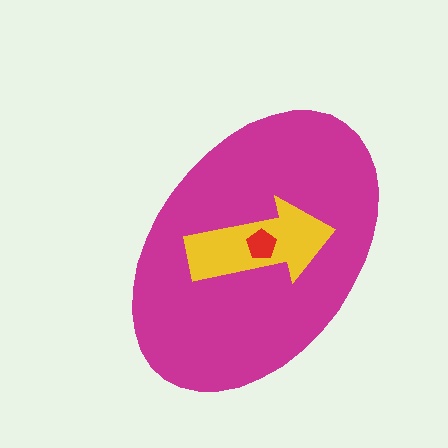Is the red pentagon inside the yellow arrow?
Yes.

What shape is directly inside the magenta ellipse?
The yellow arrow.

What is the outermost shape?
The magenta ellipse.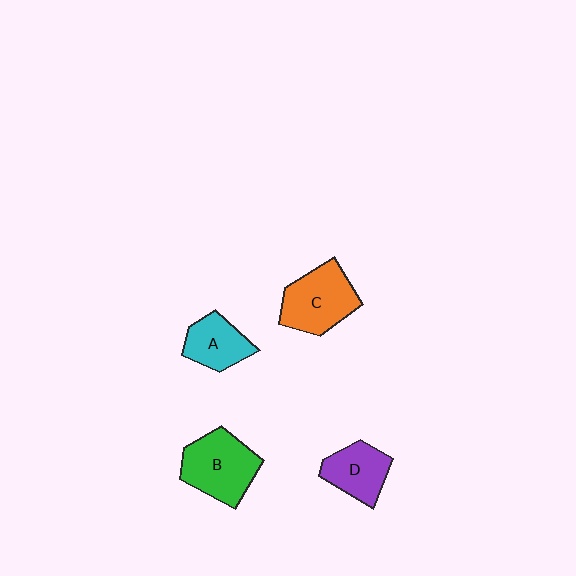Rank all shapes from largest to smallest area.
From largest to smallest: B (green), C (orange), D (purple), A (cyan).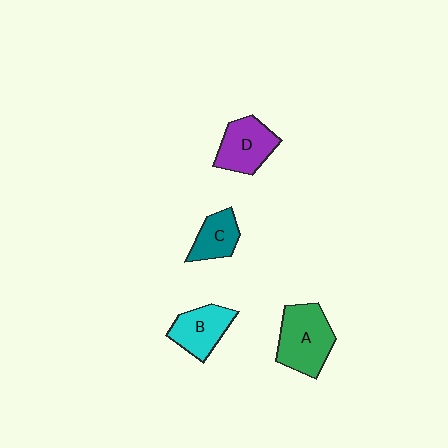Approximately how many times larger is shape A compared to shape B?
Approximately 1.4 times.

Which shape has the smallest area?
Shape C (teal).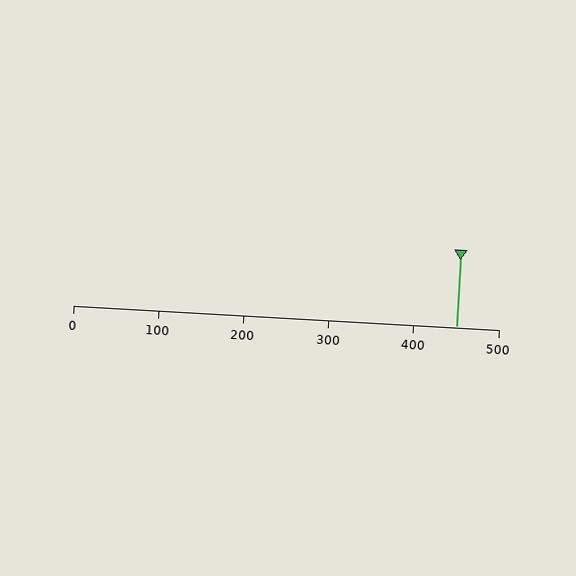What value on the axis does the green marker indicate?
The marker indicates approximately 450.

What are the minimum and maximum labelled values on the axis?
The axis runs from 0 to 500.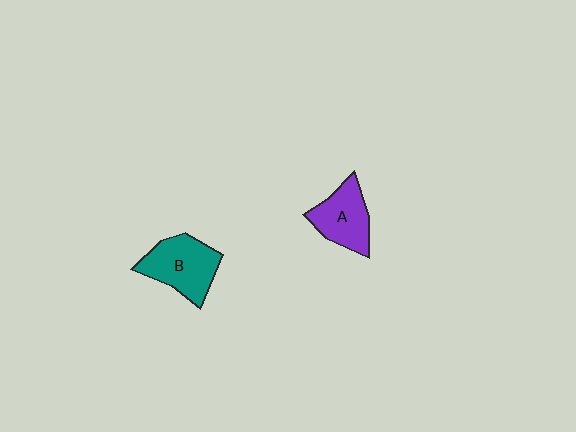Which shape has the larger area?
Shape B (teal).